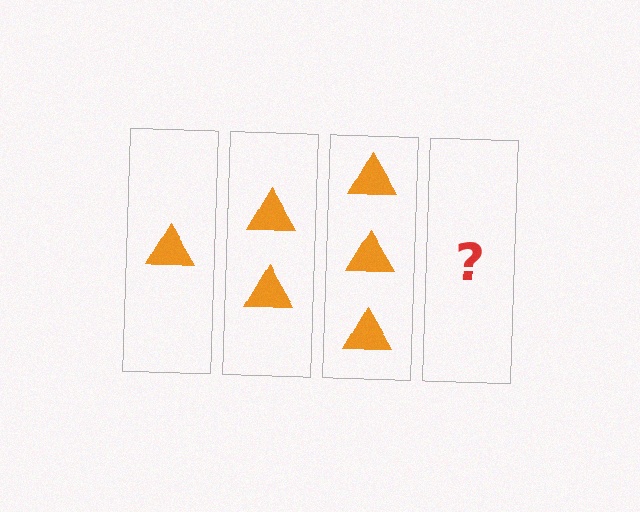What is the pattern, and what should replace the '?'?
The pattern is that each step adds one more triangle. The '?' should be 4 triangles.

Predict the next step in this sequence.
The next step is 4 triangles.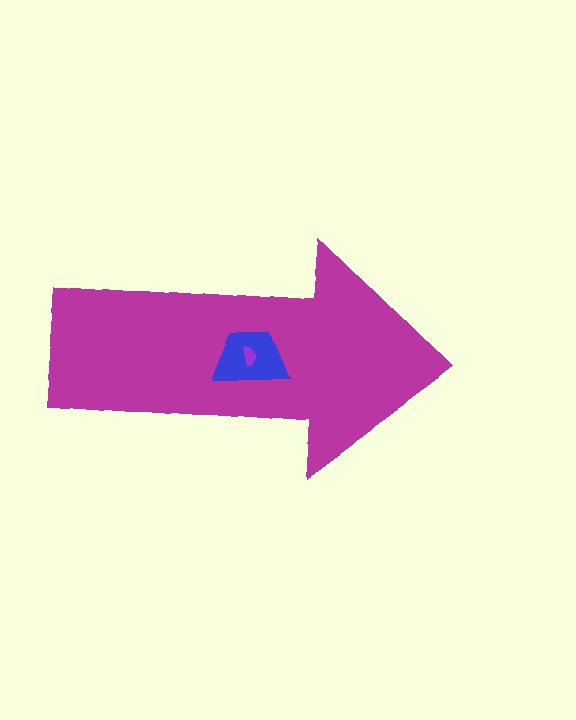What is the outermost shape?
The magenta arrow.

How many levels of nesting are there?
3.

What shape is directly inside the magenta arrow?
The blue trapezoid.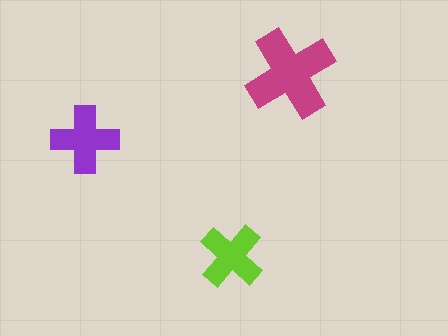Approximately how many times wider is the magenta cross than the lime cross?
About 1.5 times wider.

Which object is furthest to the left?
The purple cross is leftmost.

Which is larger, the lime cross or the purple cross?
The purple one.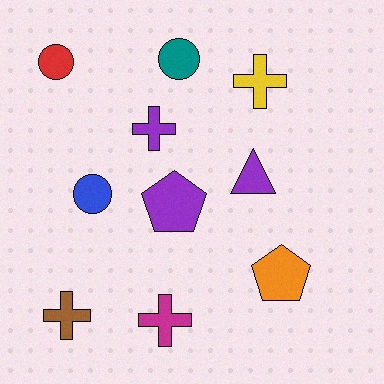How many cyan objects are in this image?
There are no cyan objects.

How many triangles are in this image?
There is 1 triangle.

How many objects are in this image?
There are 10 objects.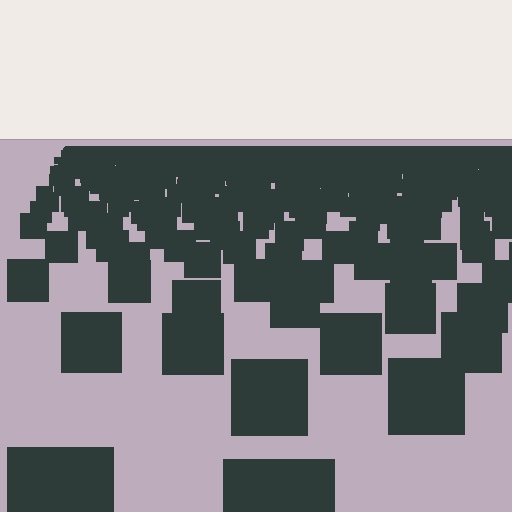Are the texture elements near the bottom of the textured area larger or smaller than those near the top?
Larger. Near the bottom, elements are closer to the viewer and appear at a bigger on-screen size.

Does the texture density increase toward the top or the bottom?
Density increases toward the top.